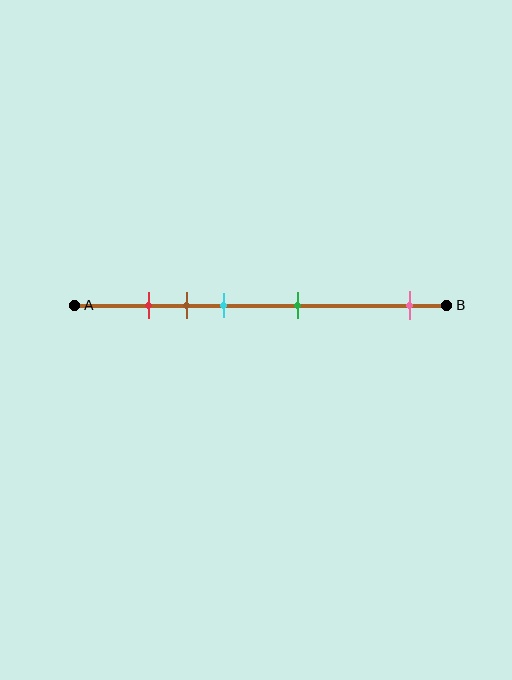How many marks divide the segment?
There are 5 marks dividing the segment.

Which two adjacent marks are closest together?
The red and brown marks are the closest adjacent pair.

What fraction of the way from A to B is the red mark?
The red mark is approximately 20% (0.2) of the way from A to B.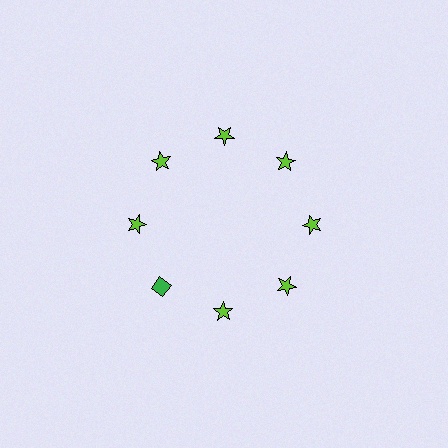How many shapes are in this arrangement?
There are 8 shapes arranged in a ring pattern.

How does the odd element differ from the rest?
It differs in both color (green instead of lime) and shape (diamond instead of star).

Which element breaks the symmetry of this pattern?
The green diamond at roughly the 8 o'clock position breaks the symmetry. All other shapes are lime stars.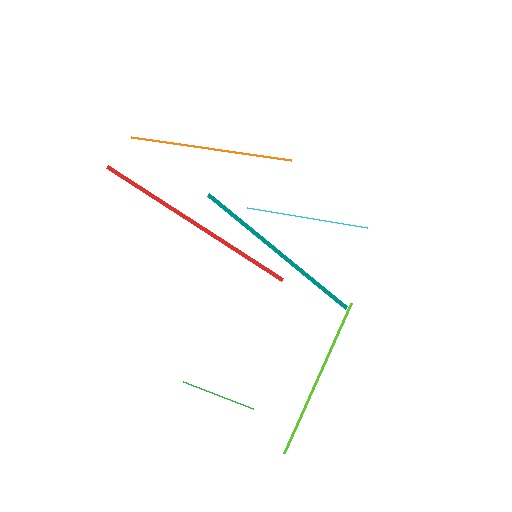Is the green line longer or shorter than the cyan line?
The cyan line is longer than the green line.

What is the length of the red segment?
The red segment is approximately 209 pixels long.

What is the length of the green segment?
The green segment is approximately 76 pixels long.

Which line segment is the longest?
The red line is the longest at approximately 209 pixels.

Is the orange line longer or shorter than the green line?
The orange line is longer than the green line.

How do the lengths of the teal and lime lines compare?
The teal and lime lines are approximately the same length.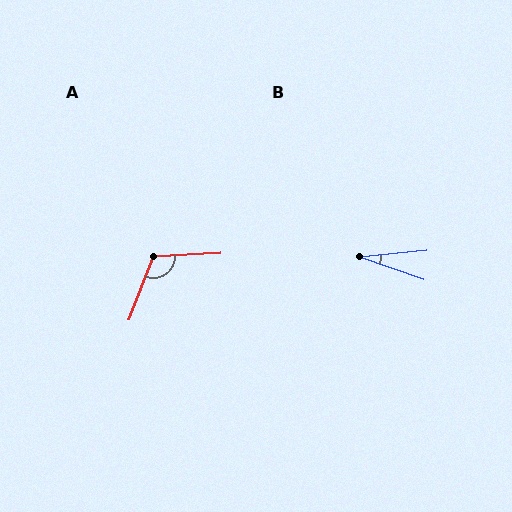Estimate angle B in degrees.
Approximately 24 degrees.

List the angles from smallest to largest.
B (24°), A (114°).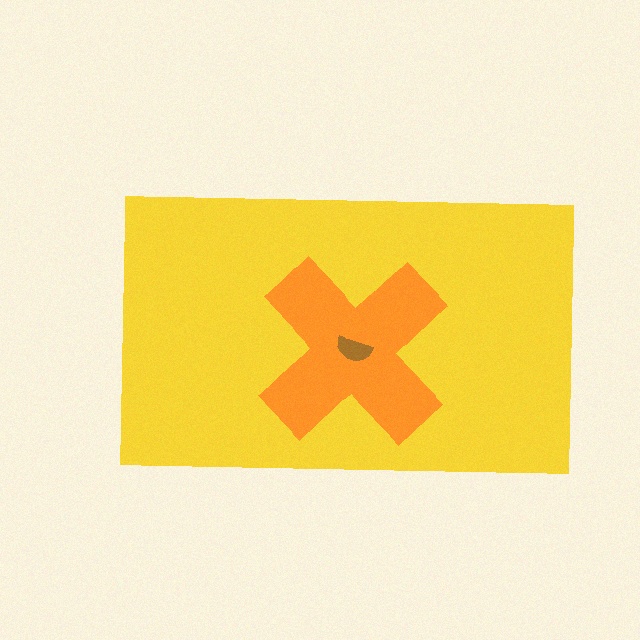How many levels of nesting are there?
3.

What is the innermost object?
The brown semicircle.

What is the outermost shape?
The yellow rectangle.